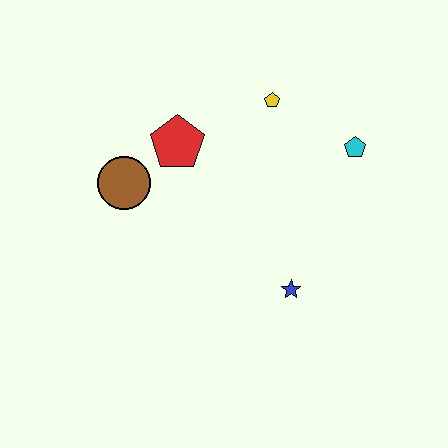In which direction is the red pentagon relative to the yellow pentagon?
The red pentagon is to the left of the yellow pentagon.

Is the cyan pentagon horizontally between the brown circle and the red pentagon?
No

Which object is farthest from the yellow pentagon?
The blue star is farthest from the yellow pentagon.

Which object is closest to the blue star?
The cyan pentagon is closest to the blue star.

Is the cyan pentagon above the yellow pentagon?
No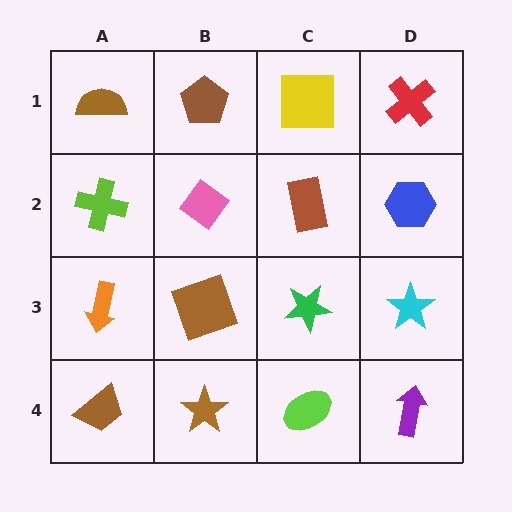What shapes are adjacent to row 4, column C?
A green star (row 3, column C), a brown star (row 4, column B), a purple arrow (row 4, column D).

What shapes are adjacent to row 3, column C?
A brown rectangle (row 2, column C), a lime ellipse (row 4, column C), a brown square (row 3, column B), a cyan star (row 3, column D).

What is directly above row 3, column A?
A lime cross.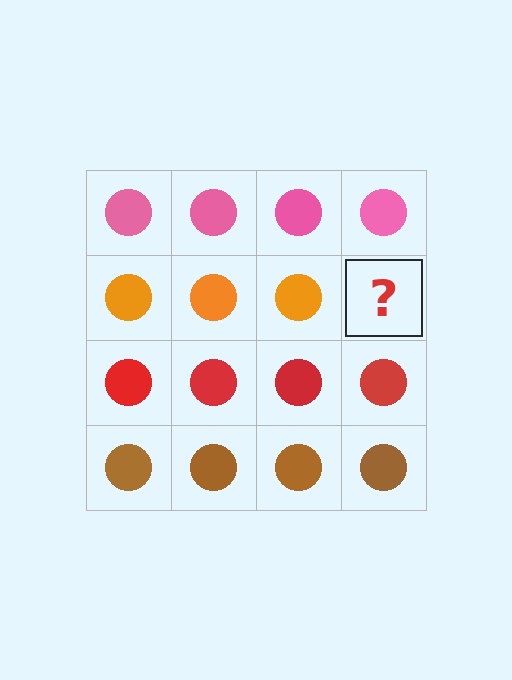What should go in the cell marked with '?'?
The missing cell should contain an orange circle.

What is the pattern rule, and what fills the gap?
The rule is that each row has a consistent color. The gap should be filled with an orange circle.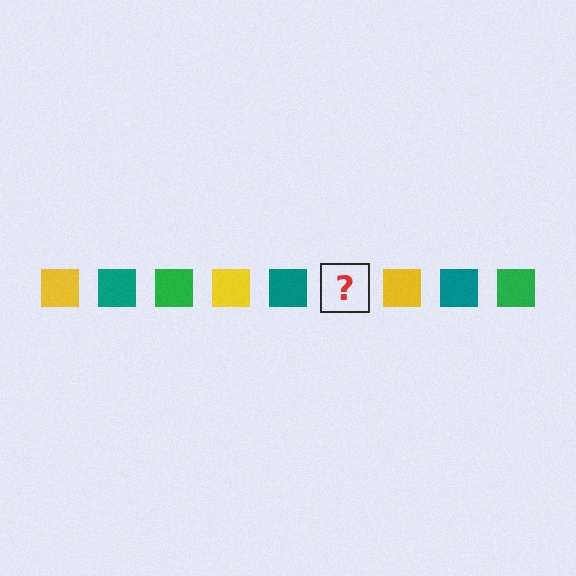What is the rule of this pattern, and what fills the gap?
The rule is that the pattern cycles through yellow, teal, green squares. The gap should be filled with a green square.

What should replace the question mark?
The question mark should be replaced with a green square.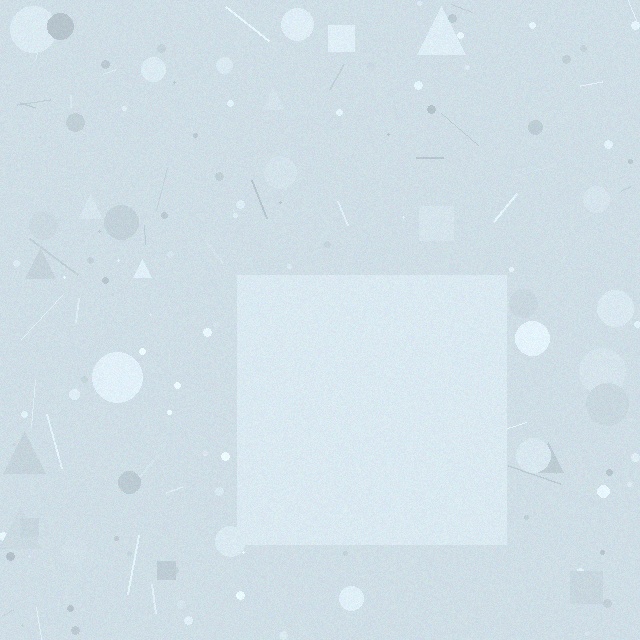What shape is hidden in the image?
A square is hidden in the image.